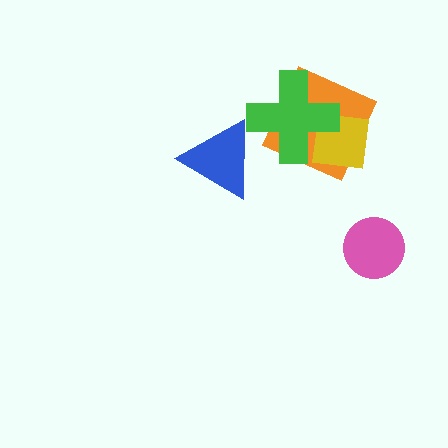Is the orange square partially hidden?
Yes, it is partially covered by another shape.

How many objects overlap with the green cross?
3 objects overlap with the green cross.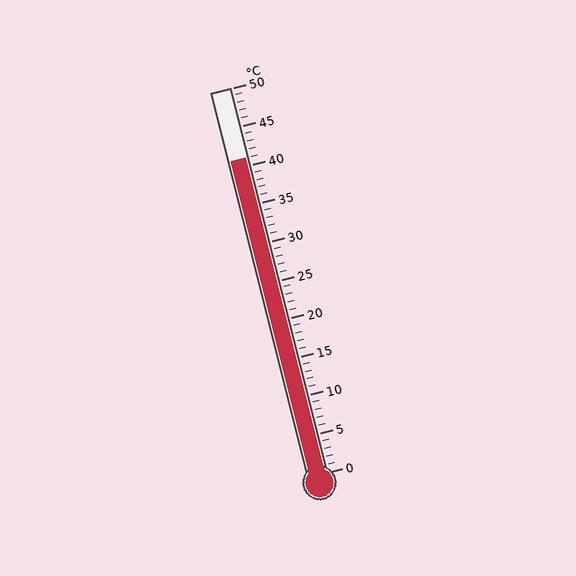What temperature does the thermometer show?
The thermometer shows approximately 41°C.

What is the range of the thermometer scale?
The thermometer scale ranges from 0°C to 50°C.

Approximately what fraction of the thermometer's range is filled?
The thermometer is filled to approximately 80% of its range.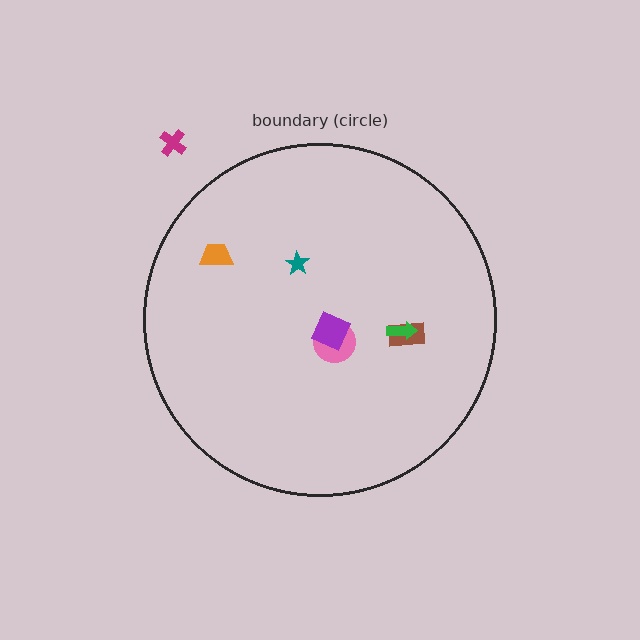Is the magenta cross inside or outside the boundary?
Outside.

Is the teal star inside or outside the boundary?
Inside.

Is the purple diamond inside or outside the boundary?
Inside.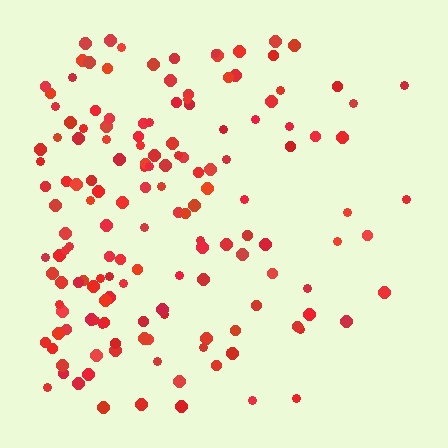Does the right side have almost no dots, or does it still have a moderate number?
Still a moderate number, just noticeably fewer than the left.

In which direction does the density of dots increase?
From right to left, with the left side densest.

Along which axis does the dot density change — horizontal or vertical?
Horizontal.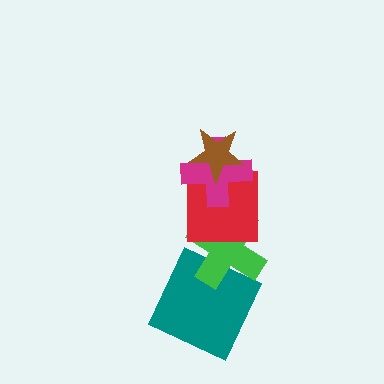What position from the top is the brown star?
The brown star is 1st from the top.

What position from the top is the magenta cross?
The magenta cross is 2nd from the top.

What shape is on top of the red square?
The magenta cross is on top of the red square.